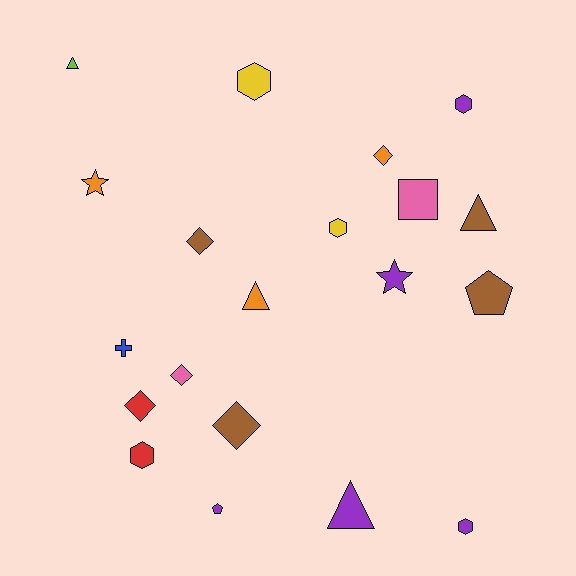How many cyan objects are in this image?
There are no cyan objects.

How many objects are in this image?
There are 20 objects.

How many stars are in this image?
There are 2 stars.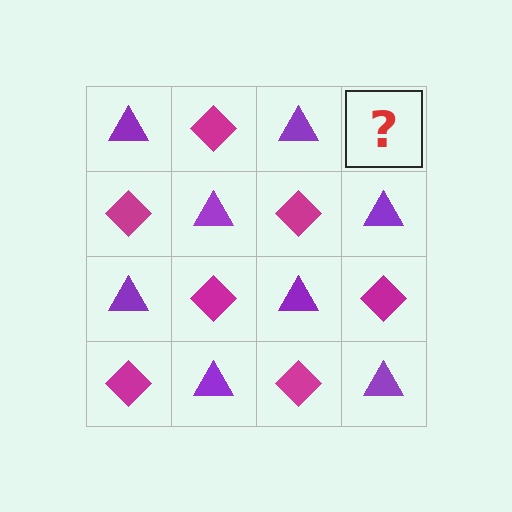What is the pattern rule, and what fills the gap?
The rule is that it alternates purple triangle and magenta diamond in a checkerboard pattern. The gap should be filled with a magenta diamond.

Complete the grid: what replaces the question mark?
The question mark should be replaced with a magenta diamond.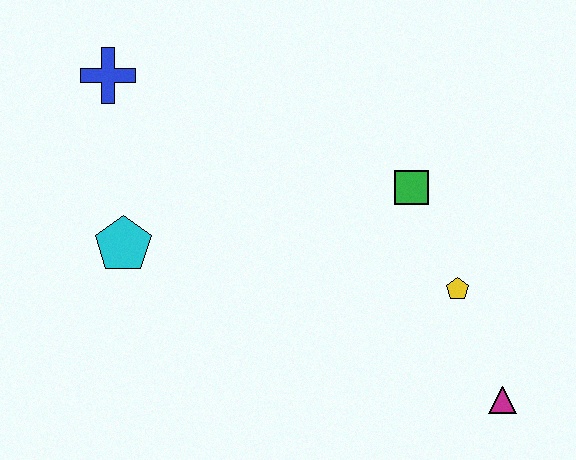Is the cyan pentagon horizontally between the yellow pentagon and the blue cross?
Yes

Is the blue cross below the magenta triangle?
No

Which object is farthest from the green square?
The blue cross is farthest from the green square.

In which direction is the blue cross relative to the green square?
The blue cross is to the left of the green square.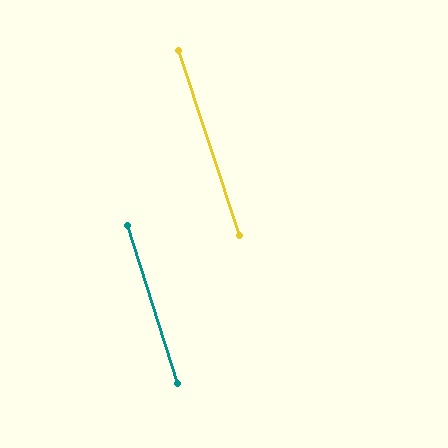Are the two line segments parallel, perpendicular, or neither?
Parallel — their directions differ by only 0.9°.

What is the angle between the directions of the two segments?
Approximately 1 degree.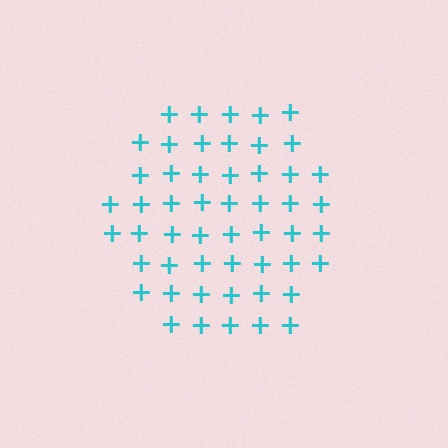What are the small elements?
The small elements are plus signs.